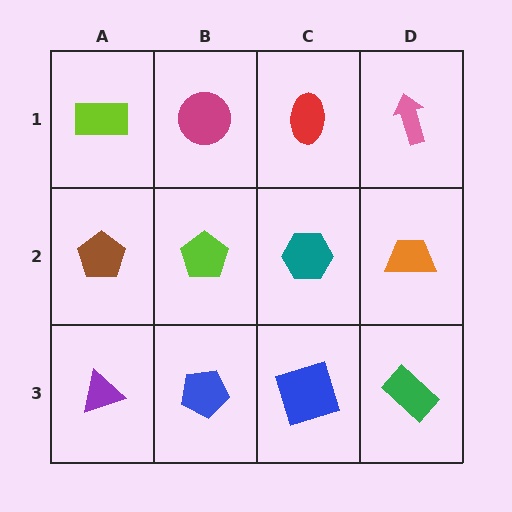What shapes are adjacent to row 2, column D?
A pink arrow (row 1, column D), a green rectangle (row 3, column D), a teal hexagon (row 2, column C).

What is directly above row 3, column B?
A lime pentagon.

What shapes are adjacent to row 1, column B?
A lime pentagon (row 2, column B), a lime rectangle (row 1, column A), a red ellipse (row 1, column C).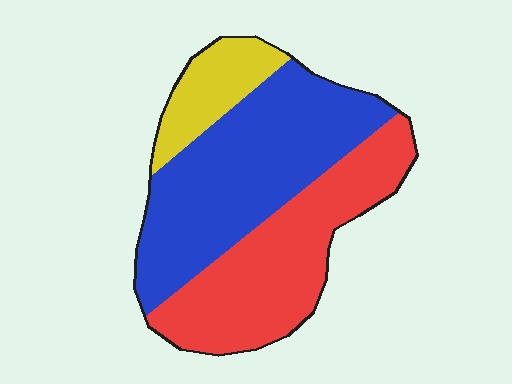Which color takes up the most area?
Blue, at roughly 45%.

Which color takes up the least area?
Yellow, at roughly 15%.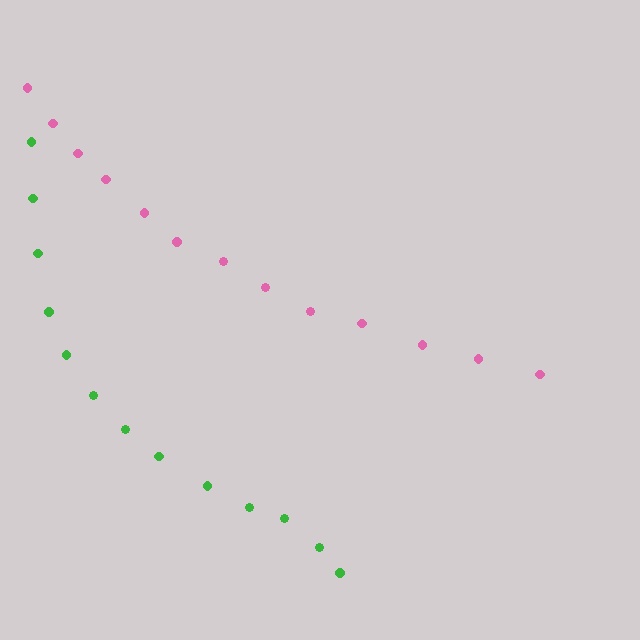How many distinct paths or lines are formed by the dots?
There are 2 distinct paths.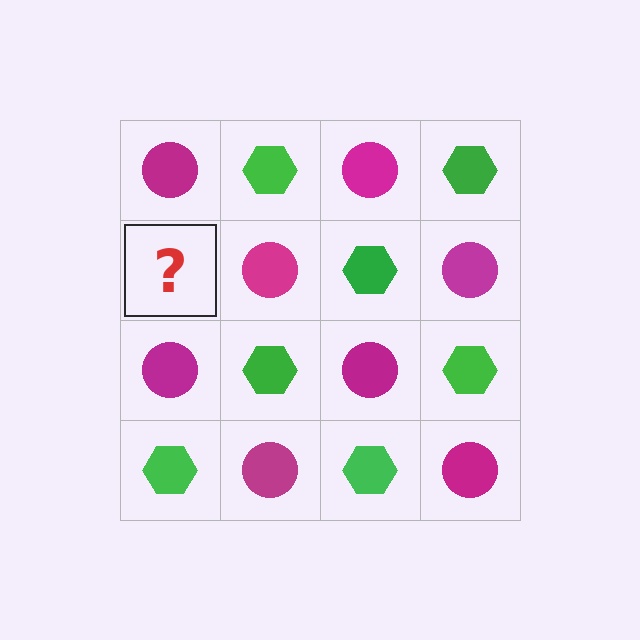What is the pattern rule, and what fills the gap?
The rule is that it alternates magenta circle and green hexagon in a checkerboard pattern. The gap should be filled with a green hexagon.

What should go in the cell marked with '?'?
The missing cell should contain a green hexagon.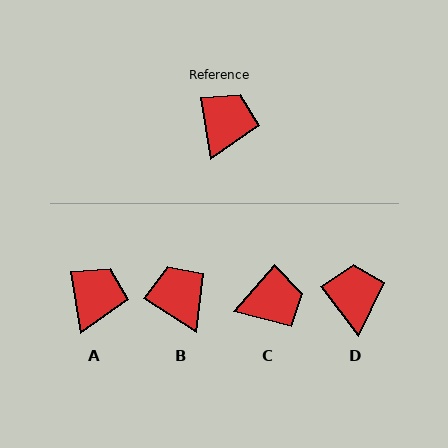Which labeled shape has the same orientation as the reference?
A.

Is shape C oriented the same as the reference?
No, it is off by about 50 degrees.